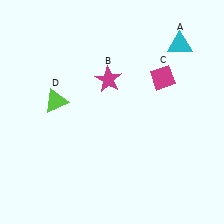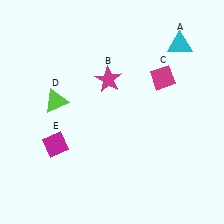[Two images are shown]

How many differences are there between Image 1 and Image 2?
There is 1 difference between the two images.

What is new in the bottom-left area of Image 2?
A magenta diamond (E) was added in the bottom-left area of Image 2.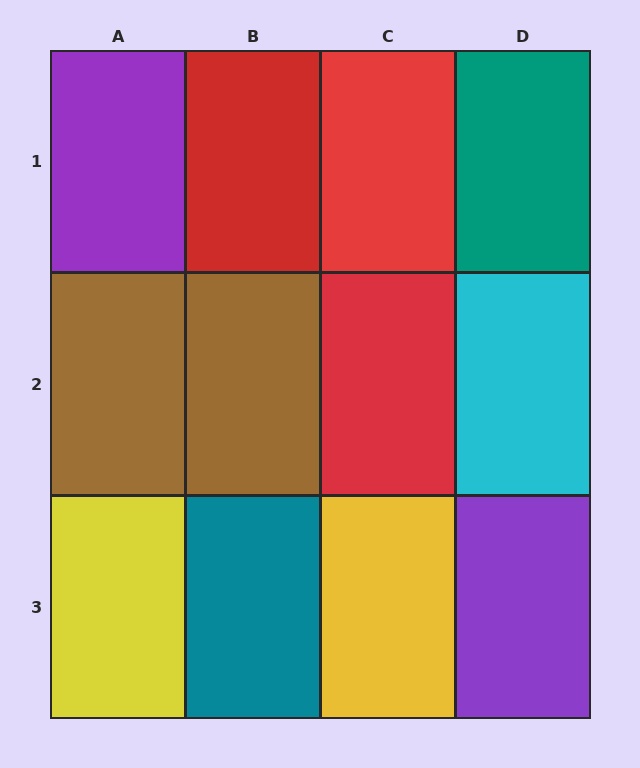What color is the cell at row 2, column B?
Brown.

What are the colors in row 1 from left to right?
Purple, red, red, teal.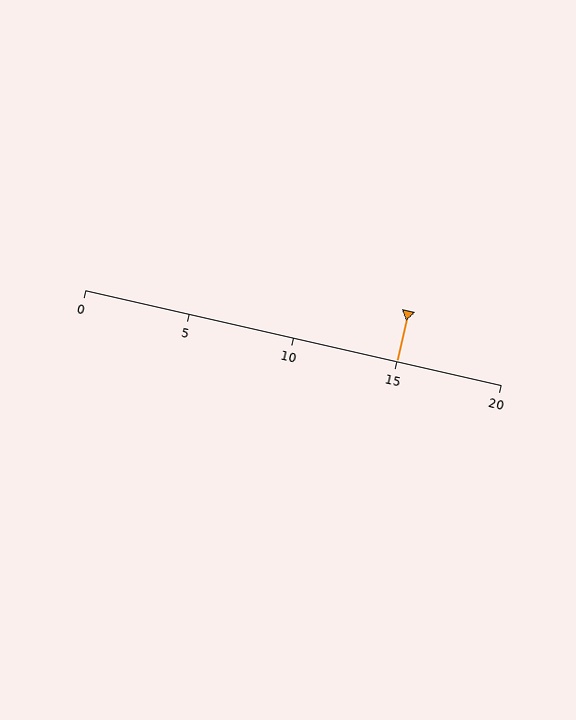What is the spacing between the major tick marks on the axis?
The major ticks are spaced 5 apart.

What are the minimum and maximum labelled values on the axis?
The axis runs from 0 to 20.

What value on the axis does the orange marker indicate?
The marker indicates approximately 15.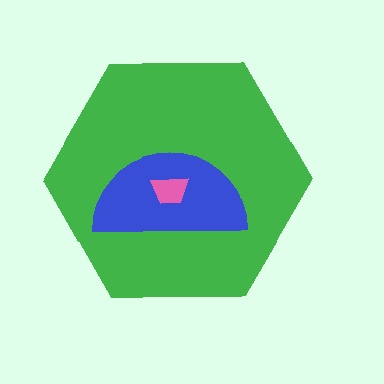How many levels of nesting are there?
3.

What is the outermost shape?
The green hexagon.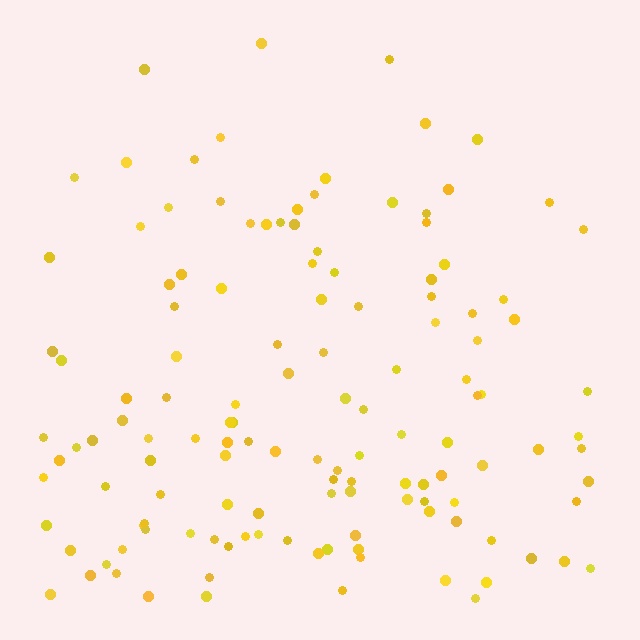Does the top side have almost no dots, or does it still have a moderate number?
Still a moderate number, just noticeably fewer than the bottom.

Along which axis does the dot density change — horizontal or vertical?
Vertical.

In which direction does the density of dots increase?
From top to bottom, with the bottom side densest.